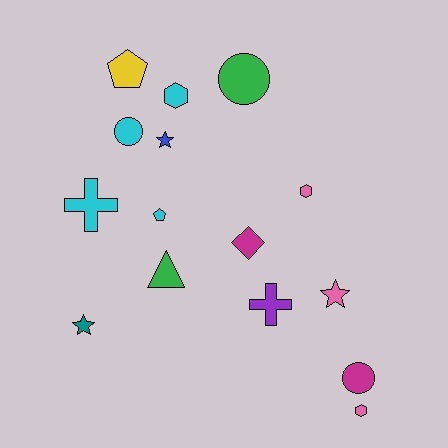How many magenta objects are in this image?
There are 2 magenta objects.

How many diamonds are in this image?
There is 1 diamond.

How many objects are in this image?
There are 15 objects.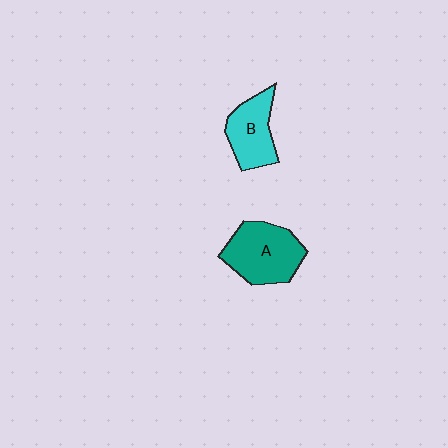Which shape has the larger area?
Shape A (teal).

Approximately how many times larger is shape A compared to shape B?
Approximately 1.3 times.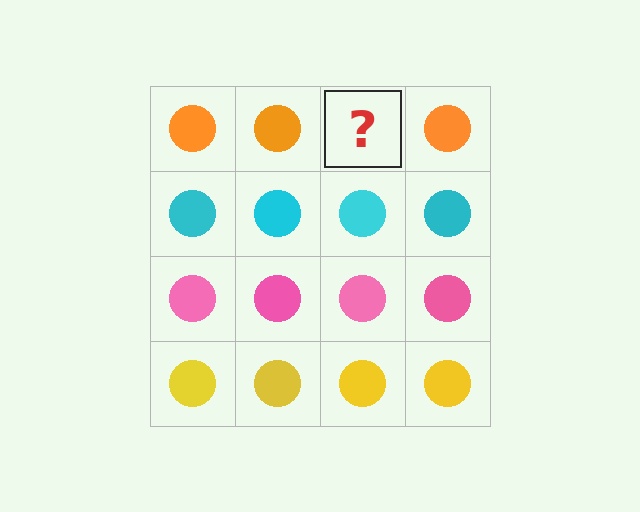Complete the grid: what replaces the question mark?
The question mark should be replaced with an orange circle.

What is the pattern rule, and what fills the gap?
The rule is that each row has a consistent color. The gap should be filled with an orange circle.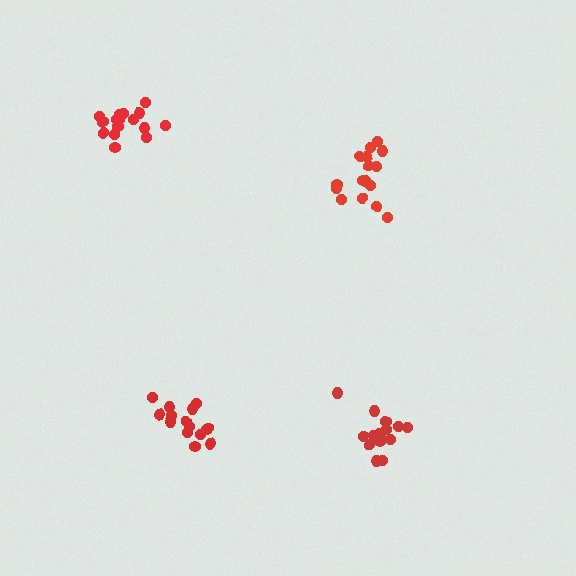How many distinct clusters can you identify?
There are 4 distinct clusters.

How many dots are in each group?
Group 1: 16 dots, Group 2: 15 dots, Group 3: 16 dots, Group 4: 16 dots (63 total).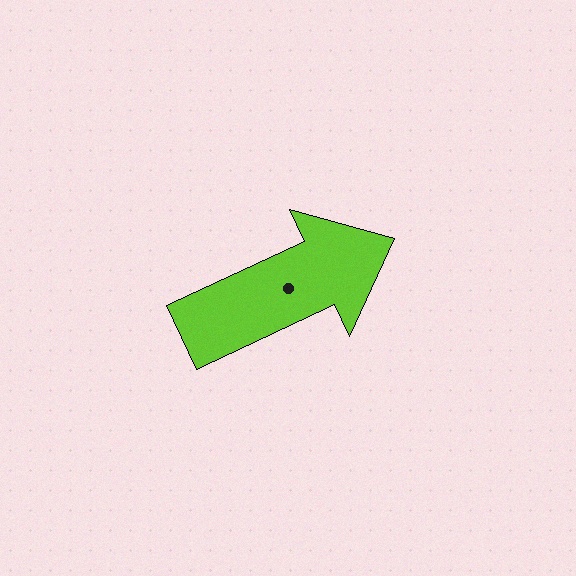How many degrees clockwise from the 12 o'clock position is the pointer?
Approximately 65 degrees.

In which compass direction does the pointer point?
Northeast.